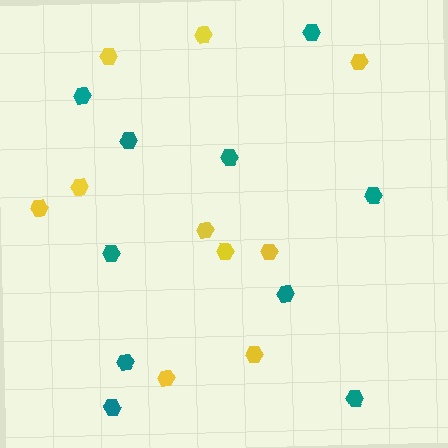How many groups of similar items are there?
There are 2 groups: one group of yellow hexagons (10) and one group of teal hexagons (10).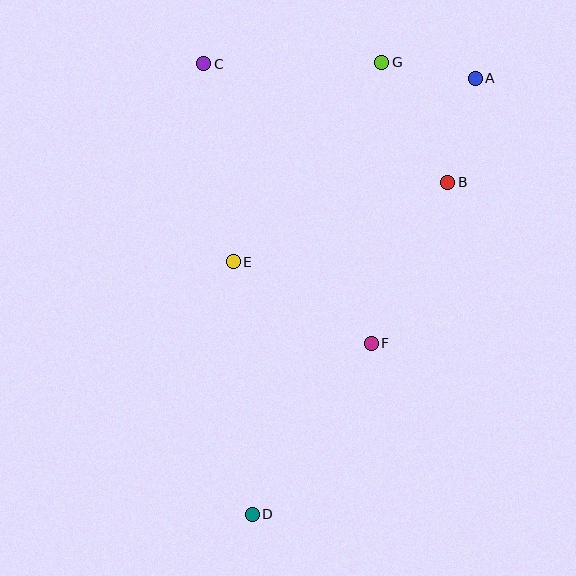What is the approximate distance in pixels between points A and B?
The distance between A and B is approximately 107 pixels.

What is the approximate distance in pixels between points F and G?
The distance between F and G is approximately 281 pixels.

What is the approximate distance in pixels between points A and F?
The distance between A and F is approximately 284 pixels.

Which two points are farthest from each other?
Points A and D are farthest from each other.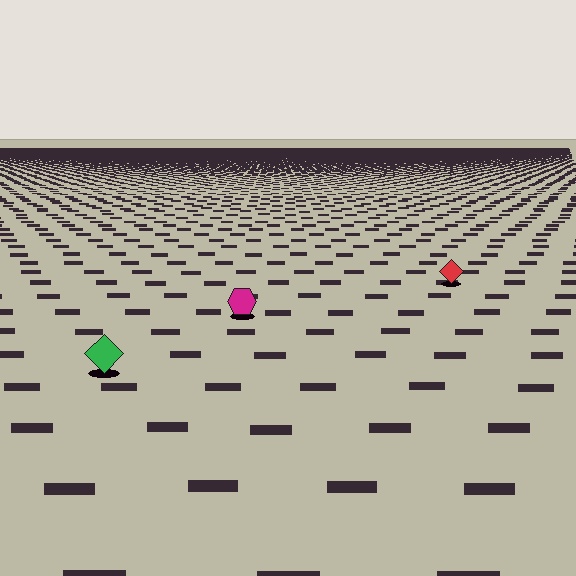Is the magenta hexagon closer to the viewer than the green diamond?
No. The green diamond is closer — you can tell from the texture gradient: the ground texture is coarser near it.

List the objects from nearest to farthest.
From nearest to farthest: the green diamond, the magenta hexagon, the red diamond.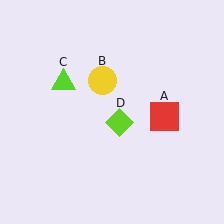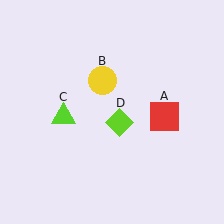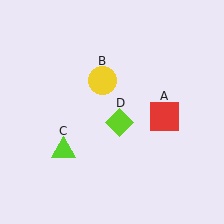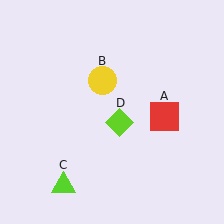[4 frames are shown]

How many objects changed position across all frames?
1 object changed position: lime triangle (object C).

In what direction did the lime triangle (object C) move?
The lime triangle (object C) moved down.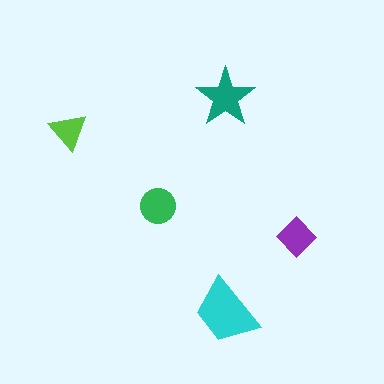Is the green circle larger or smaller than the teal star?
Smaller.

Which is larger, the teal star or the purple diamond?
The teal star.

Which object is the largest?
The cyan trapezoid.